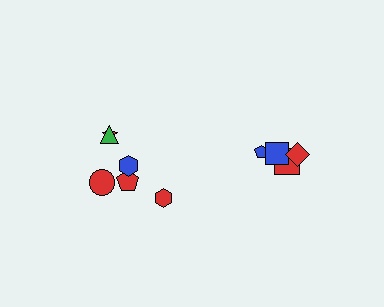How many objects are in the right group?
There are 4 objects.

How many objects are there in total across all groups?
There are 10 objects.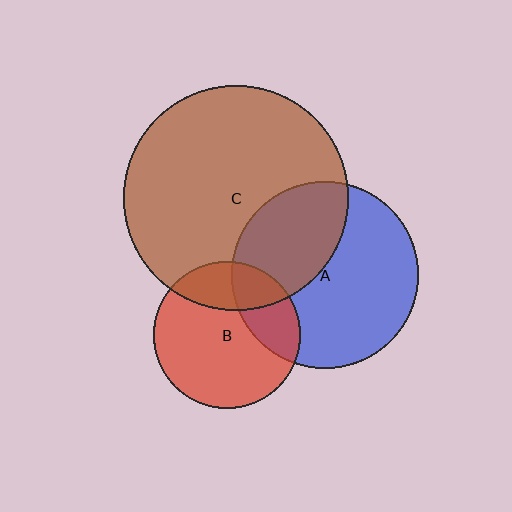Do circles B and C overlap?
Yes.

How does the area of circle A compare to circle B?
Approximately 1.6 times.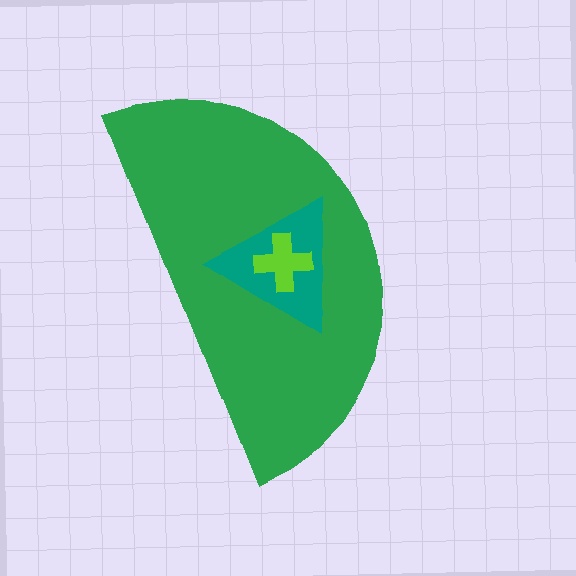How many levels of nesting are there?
3.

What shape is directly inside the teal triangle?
The lime cross.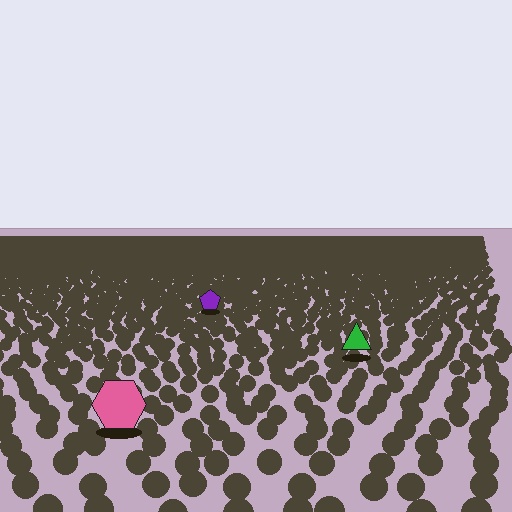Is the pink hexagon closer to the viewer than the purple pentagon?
Yes. The pink hexagon is closer — you can tell from the texture gradient: the ground texture is coarser near it.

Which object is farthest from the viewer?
The purple pentagon is farthest from the viewer. It appears smaller and the ground texture around it is denser.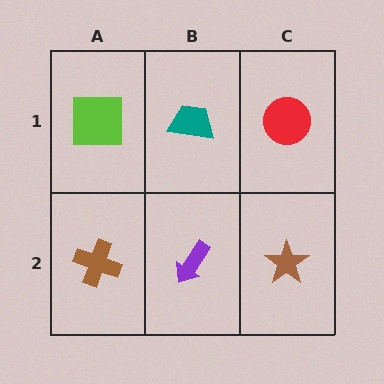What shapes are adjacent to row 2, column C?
A red circle (row 1, column C), a purple arrow (row 2, column B).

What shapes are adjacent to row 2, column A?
A lime square (row 1, column A), a purple arrow (row 2, column B).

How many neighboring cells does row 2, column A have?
2.